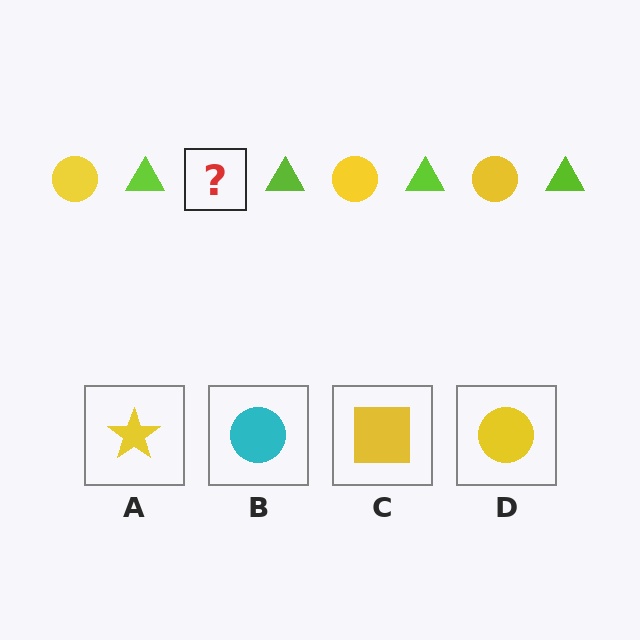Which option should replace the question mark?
Option D.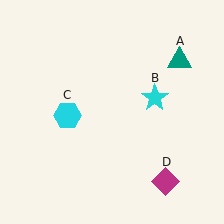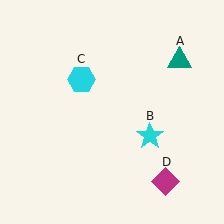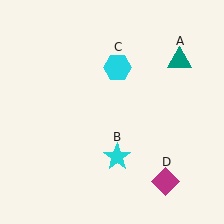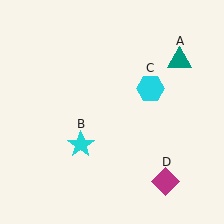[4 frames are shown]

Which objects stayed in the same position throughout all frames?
Teal triangle (object A) and magenta diamond (object D) remained stationary.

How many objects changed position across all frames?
2 objects changed position: cyan star (object B), cyan hexagon (object C).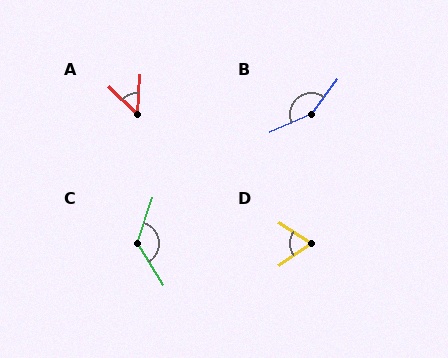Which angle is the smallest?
A, at approximately 50 degrees.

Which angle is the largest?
B, at approximately 151 degrees.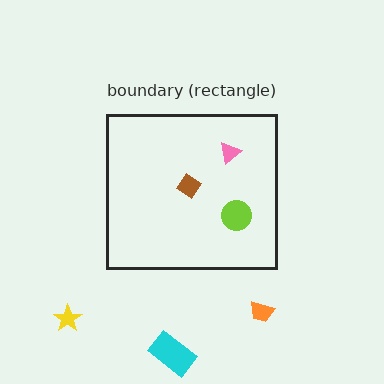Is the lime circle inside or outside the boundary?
Inside.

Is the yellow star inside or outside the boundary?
Outside.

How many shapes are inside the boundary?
3 inside, 3 outside.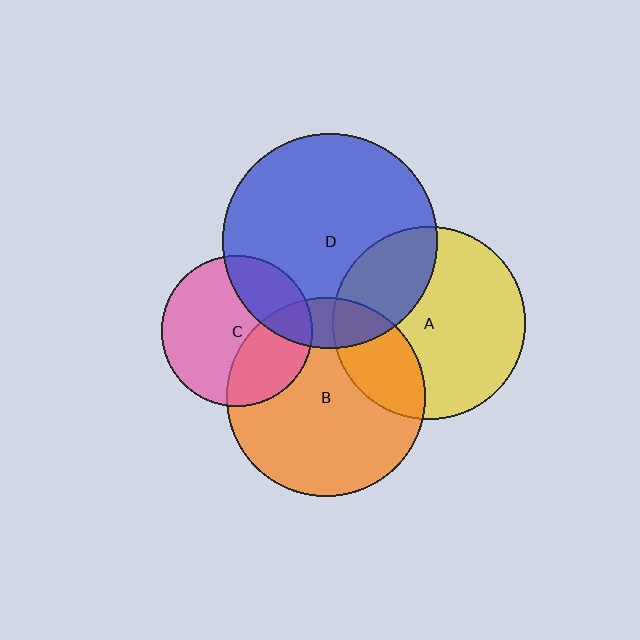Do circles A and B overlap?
Yes.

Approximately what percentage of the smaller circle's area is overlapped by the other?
Approximately 25%.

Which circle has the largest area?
Circle D (blue).